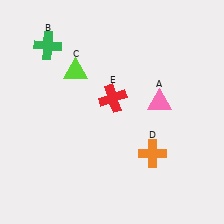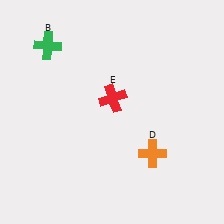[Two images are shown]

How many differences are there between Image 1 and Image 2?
There are 2 differences between the two images.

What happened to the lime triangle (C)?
The lime triangle (C) was removed in Image 2. It was in the top-left area of Image 1.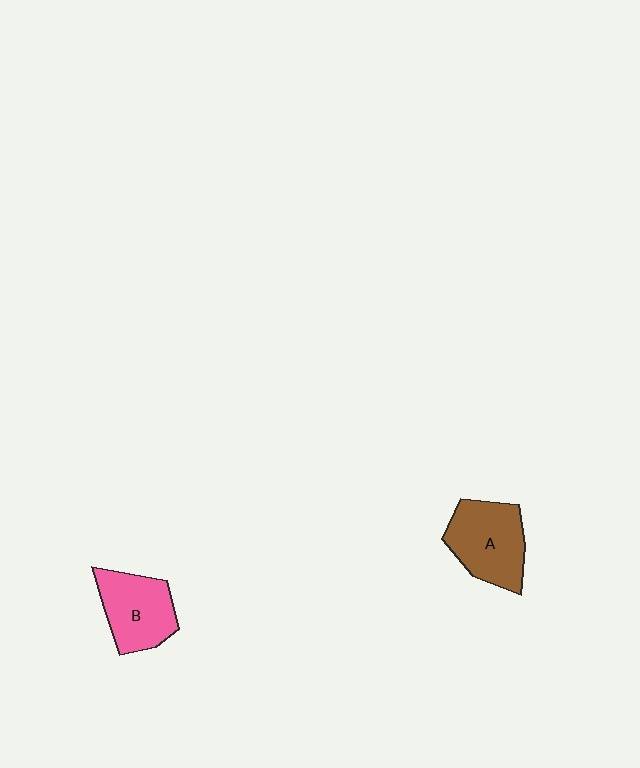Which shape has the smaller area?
Shape B (pink).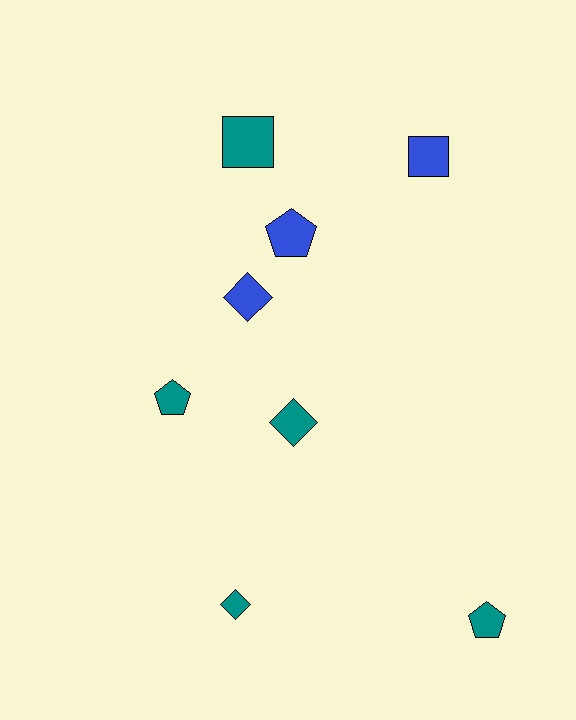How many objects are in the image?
There are 8 objects.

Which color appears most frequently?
Teal, with 5 objects.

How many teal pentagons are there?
There are 2 teal pentagons.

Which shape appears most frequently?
Diamond, with 3 objects.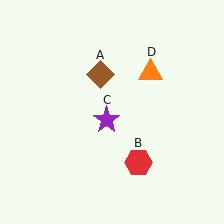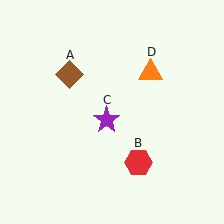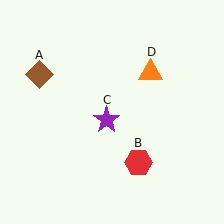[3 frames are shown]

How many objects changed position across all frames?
1 object changed position: brown diamond (object A).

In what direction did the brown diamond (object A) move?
The brown diamond (object A) moved left.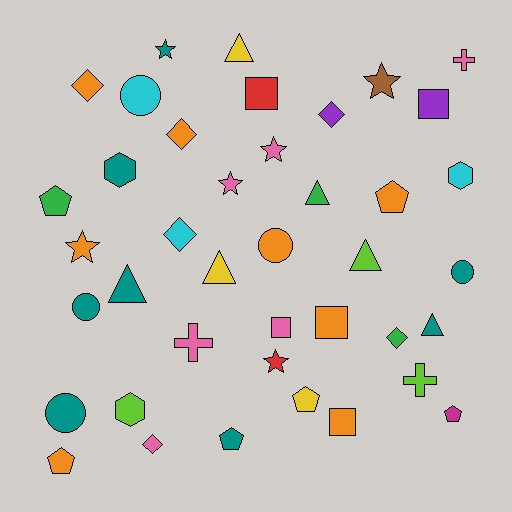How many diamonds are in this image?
There are 6 diamonds.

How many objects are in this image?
There are 40 objects.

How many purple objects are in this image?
There are 2 purple objects.